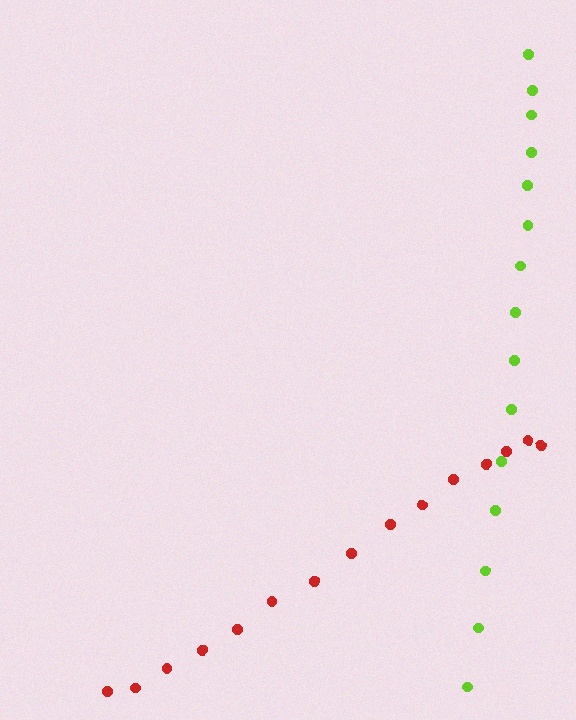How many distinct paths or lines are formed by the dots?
There are 2 distinct paths.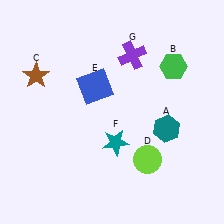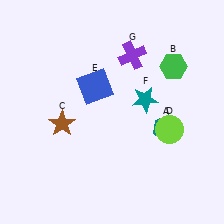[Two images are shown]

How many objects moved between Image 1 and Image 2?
3 objects moved between the two images.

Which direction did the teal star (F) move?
The teal star (F) moved up.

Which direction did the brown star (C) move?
The brown star (C) moved down.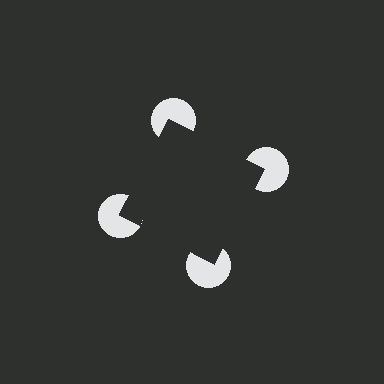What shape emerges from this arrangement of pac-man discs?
An illusory square — its edges are inferred from the aligned wedge cuts in the pac-man discs, not physically drawn.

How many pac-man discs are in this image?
There are 4 — one at each vertex of the illusory square.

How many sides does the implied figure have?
4 sides.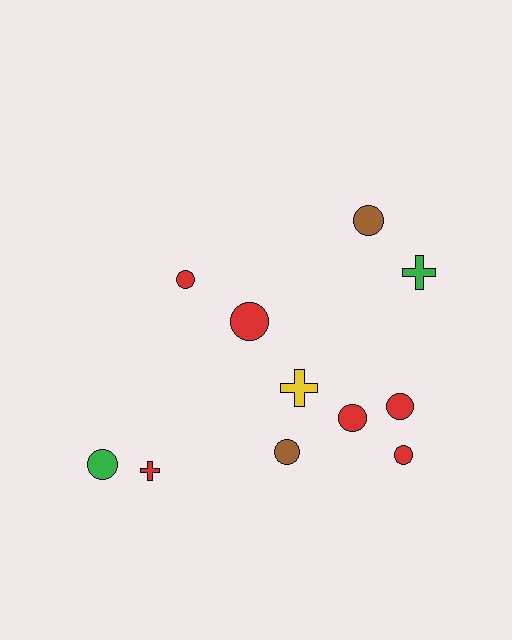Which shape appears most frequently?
Circle, with 8 objects.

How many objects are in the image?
There are 11 objects.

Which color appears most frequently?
Red, with 6 objects.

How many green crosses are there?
There is 1 green cross.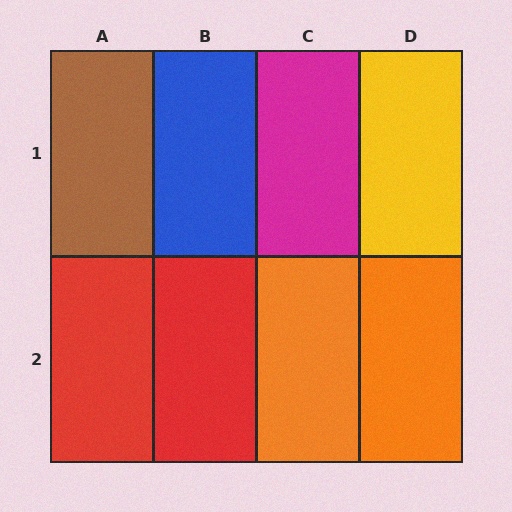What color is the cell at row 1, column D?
Yellow.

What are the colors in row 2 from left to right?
Red, red, orange, orange.